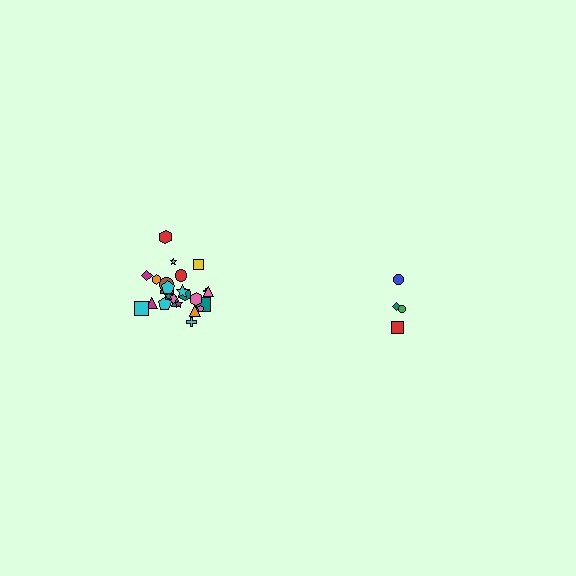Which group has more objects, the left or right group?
The left group.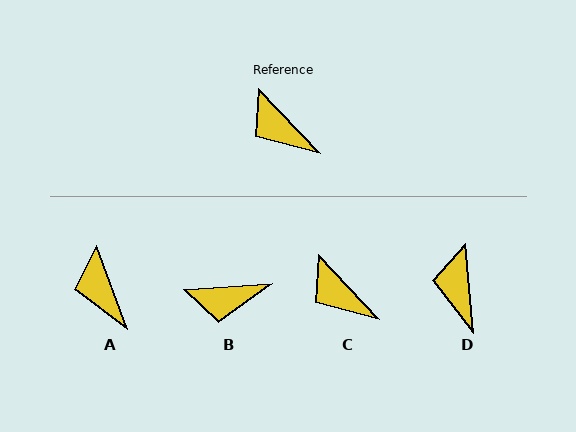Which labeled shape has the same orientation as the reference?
C.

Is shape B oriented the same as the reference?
No, it is off by about 50 degrees.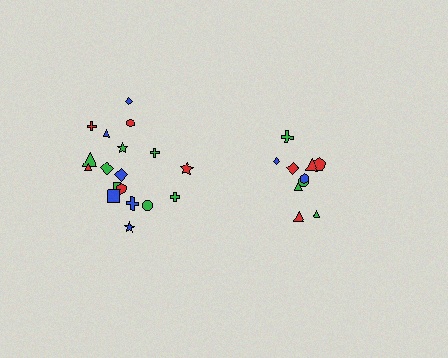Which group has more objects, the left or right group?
The left group.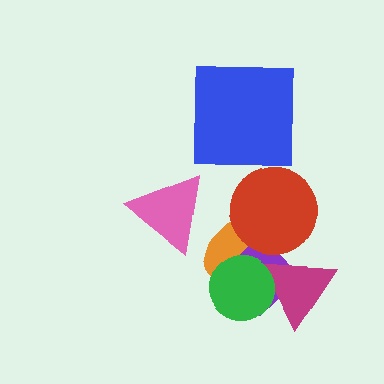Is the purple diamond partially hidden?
Yes, it is partially covered by another shape.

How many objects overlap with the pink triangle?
0 objects overlap with the pink triangle.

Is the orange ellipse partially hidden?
Yes, it is partially covered by another shape.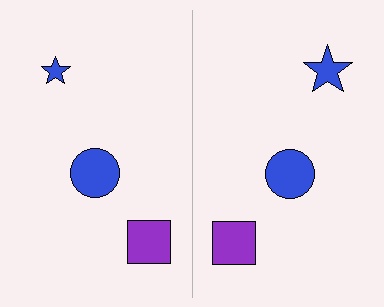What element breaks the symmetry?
The blue star on the right side has a different size than its mirror counterpart.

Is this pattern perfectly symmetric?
No, the pattern is not perfectly symmetric. The blue star on the right side has a different size than its mirror counterpart.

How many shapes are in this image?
There are 6 shapes in this image.